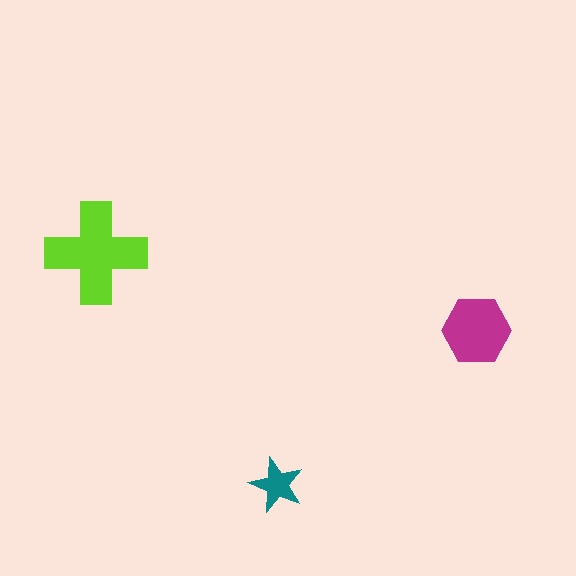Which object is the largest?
The lime cross.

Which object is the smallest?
The teal star.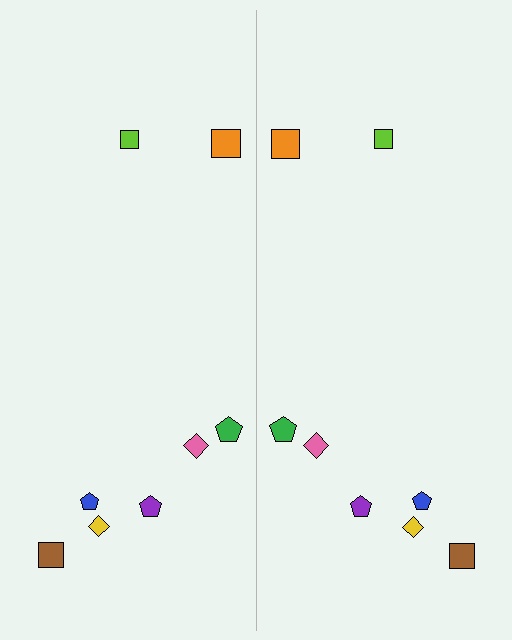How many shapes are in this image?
There are 16 shapes in this image.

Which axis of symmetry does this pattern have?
The pattern has a vertical axis of symmetry running through the center of the image.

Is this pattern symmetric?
Yes, this pattern has bilateral (reflection) symmetry.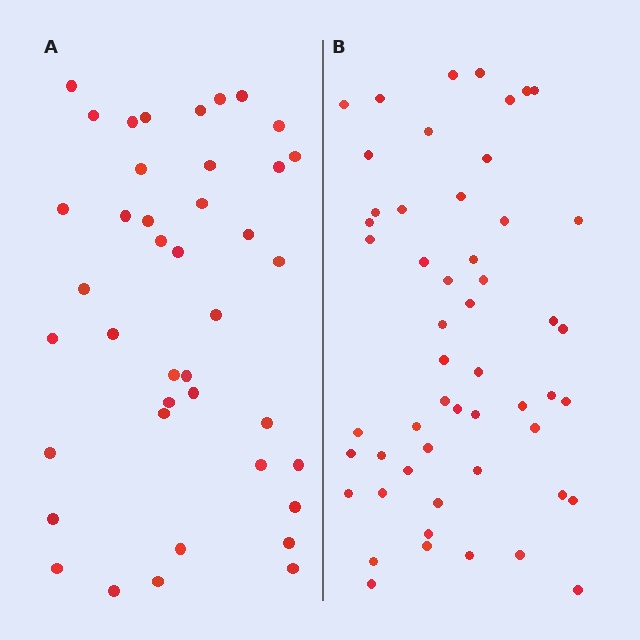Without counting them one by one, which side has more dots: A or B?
Region B (the right region) has more dots.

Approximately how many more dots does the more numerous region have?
Region B has roughly 12 or so more dots than region A.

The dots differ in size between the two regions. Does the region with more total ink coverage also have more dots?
No. Region A has more total ink coverage because its dots are larger, but region B actually contains more individual dots. Total area can be misleading — the number of items is what matters here.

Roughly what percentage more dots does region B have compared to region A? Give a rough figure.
About 30% more.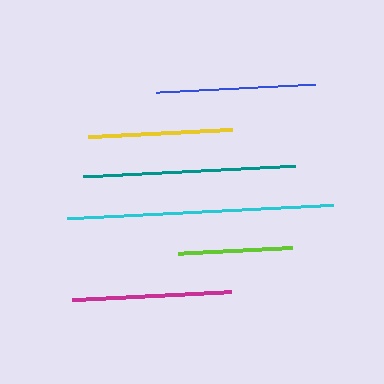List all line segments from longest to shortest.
From longest to shortest: cyan, teal, magenta, blue, yellow, lime.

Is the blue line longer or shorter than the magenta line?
The magenta line is longer than the blue line.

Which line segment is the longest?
The cyan line is the longest at approximately 266 pixels.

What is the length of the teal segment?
The teal segment is approximately 212 pixels long.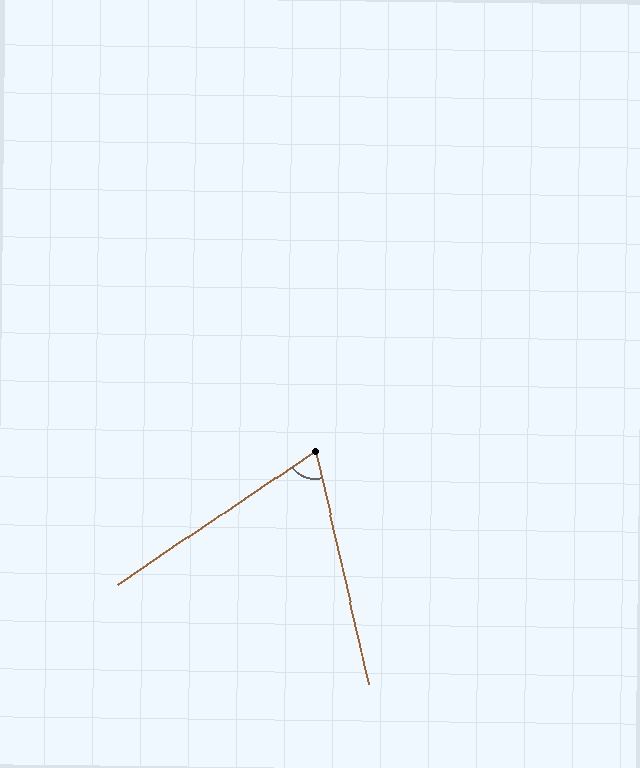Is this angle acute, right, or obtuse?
It is acute.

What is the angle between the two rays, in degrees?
Approximately 69 degrees.